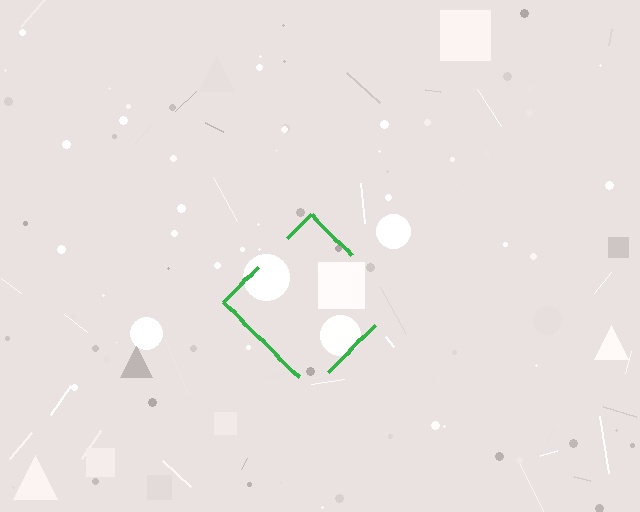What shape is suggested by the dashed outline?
The dashed outline suggests a diamond.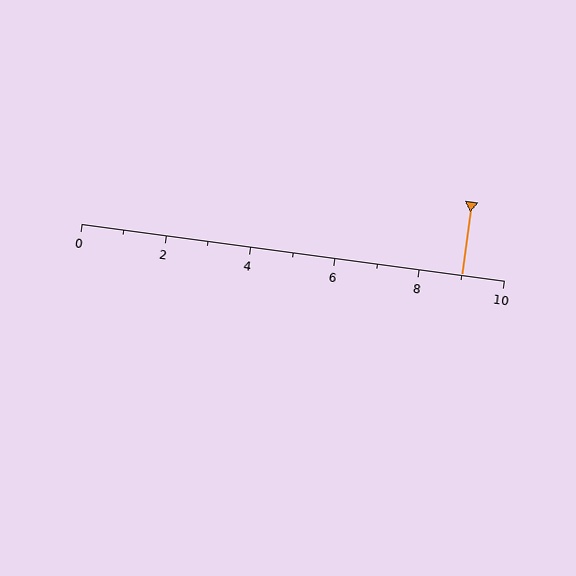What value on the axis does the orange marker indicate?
The marker indicates approximately 9.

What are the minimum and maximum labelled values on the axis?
The axis runs from 0 to 10.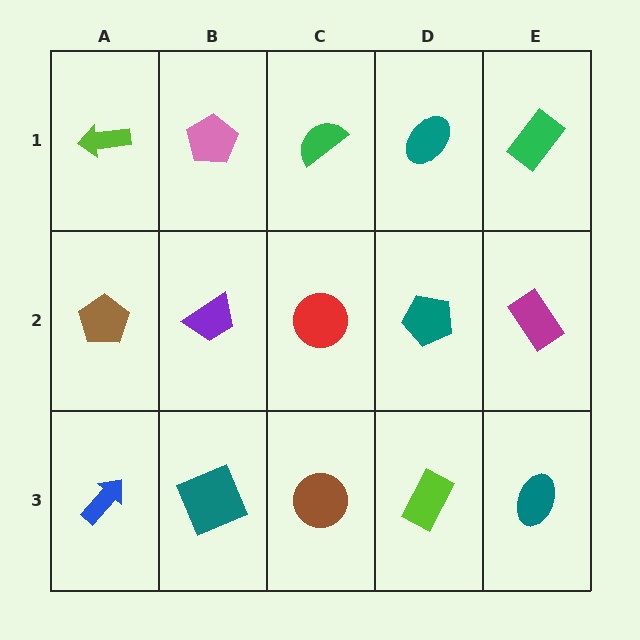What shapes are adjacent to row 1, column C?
A red circle (row 2, column C), a pink pentagon (row 1, column B), a teal ellipse (row 1, column D).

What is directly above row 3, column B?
A purple trapezoid.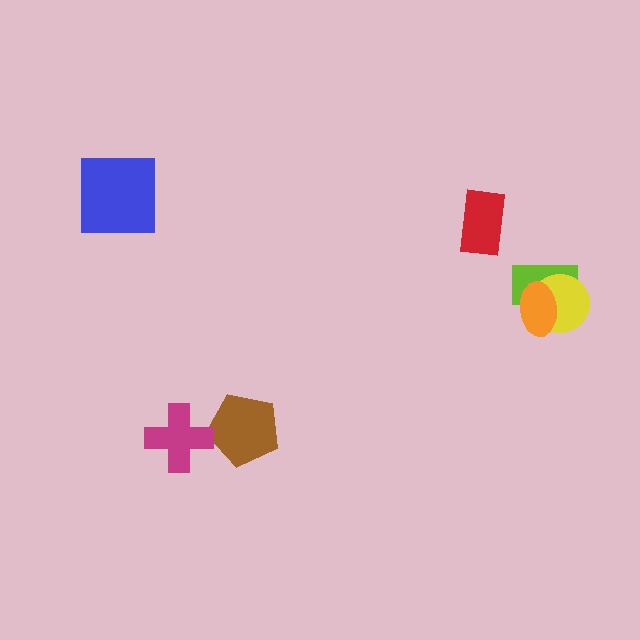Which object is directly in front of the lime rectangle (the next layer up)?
The yellow circle is directly in front of the lime rectangle.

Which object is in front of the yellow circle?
The orange ellipse is in front of the yellow circle.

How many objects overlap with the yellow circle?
2 objects overlap with the yellow circle.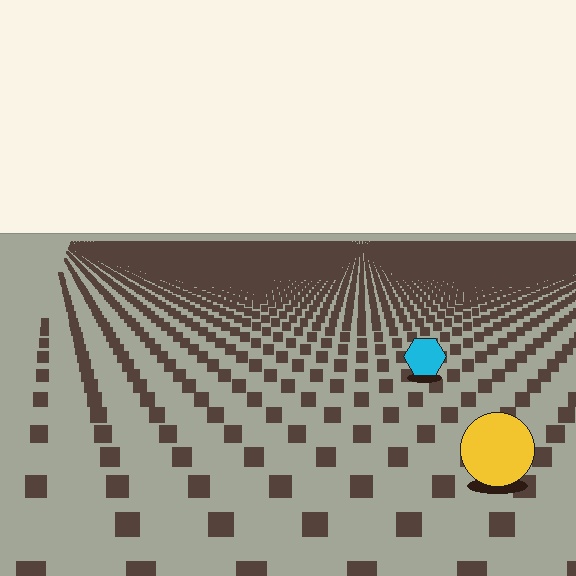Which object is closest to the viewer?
The yellow circle is closest. The texture marks near it are larger and more spread out.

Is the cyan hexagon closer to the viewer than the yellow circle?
No. The yellow circle is closer — you can tell from the texture gradient: the ground texture is coarser near it.